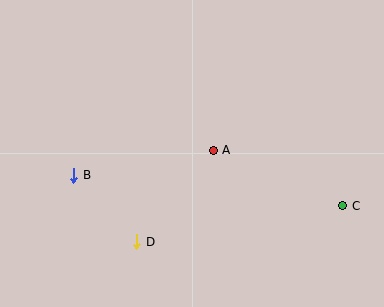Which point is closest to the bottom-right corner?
Point C is closest to the bottom-right corner.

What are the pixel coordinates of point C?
Point C is at (343, 206).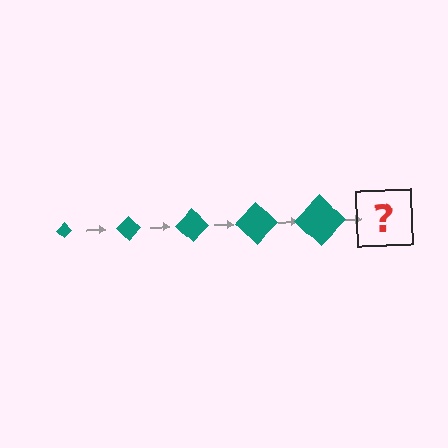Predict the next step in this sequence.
The next step is a teal diamond, larger than the previous one.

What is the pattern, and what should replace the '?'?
The pattern is that the diamond gets progressively larger each step. The '?' should be a teal diamond, larger than the previous one.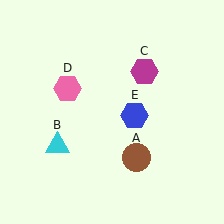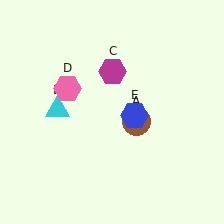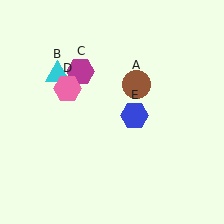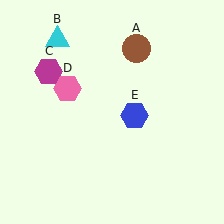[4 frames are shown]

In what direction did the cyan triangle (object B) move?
The cyan triangle (object B) moved up.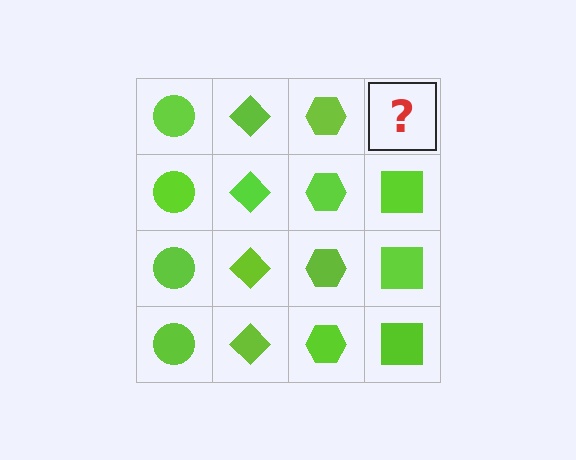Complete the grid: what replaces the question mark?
The question mark should be replaced with a lime square.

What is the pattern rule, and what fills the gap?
The rule is that each column has a consistent shape. The gap should be filled with a lime square.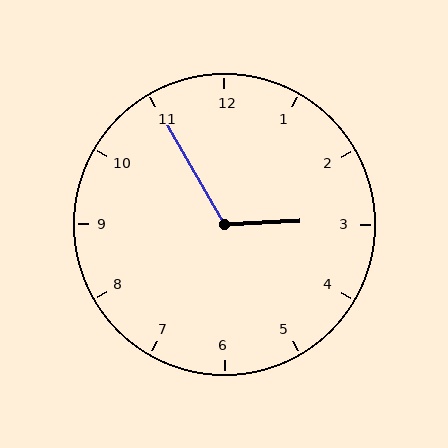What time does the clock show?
2:55.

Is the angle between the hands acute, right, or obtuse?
It is obtuse.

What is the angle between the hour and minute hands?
Approximately 118 degrees.